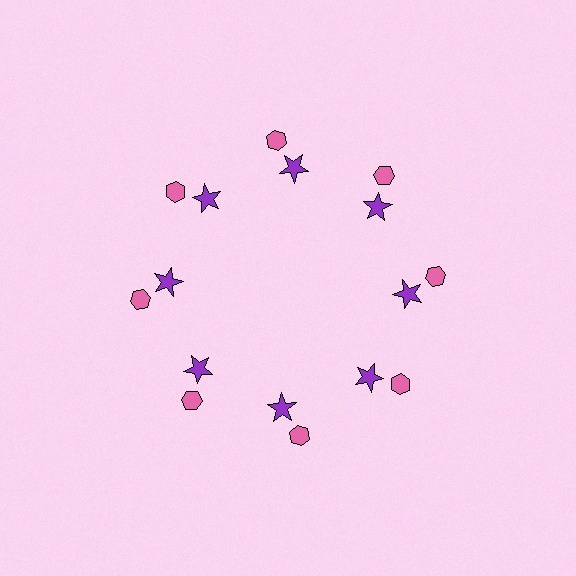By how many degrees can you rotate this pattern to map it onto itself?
The pattern maps onto itself every 45 degrees of rotation.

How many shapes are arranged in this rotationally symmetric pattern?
There are 16 shapes, arranged in 8 groups of 2.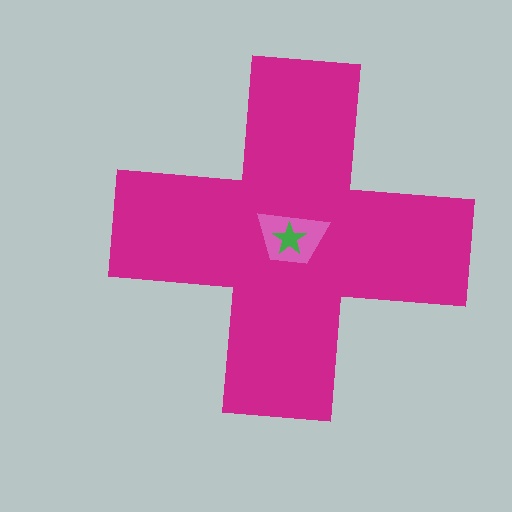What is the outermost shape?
The magenta cross.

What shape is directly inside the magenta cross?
The pink trapezoid.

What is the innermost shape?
The green star.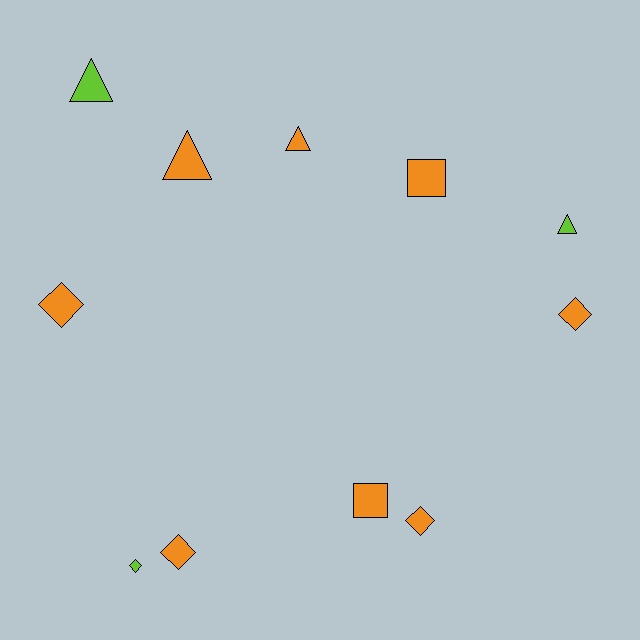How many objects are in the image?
There are 11 objects.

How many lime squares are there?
There are no lime squares.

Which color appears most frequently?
Orange, with 8 objects.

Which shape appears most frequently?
Diamond, with 5 objects.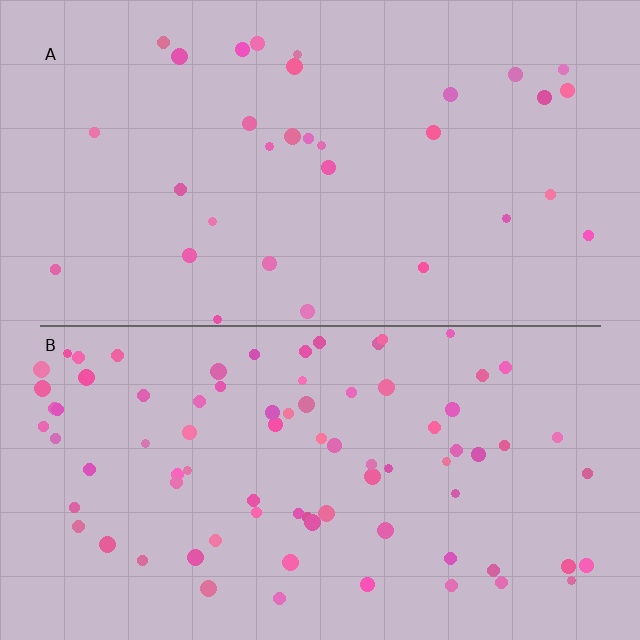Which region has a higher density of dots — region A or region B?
B (the bottom).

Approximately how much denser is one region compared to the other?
Approximately 2.5× — region B over region A.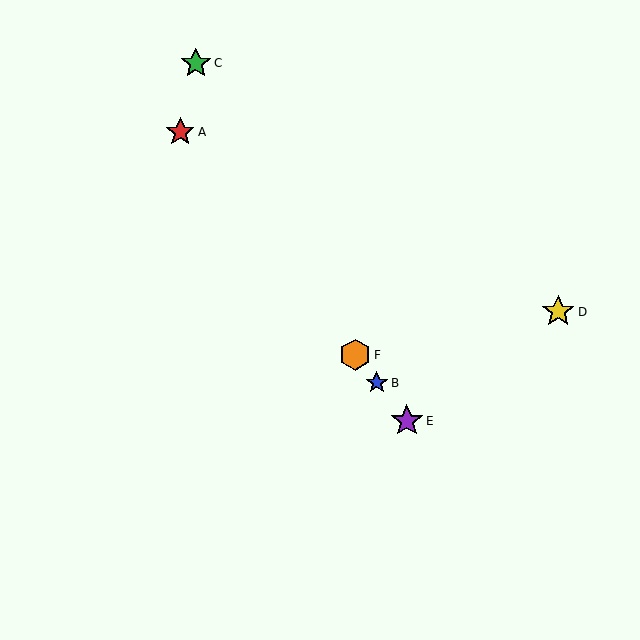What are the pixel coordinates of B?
Object B is at (377, 383).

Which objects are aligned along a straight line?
Objects A, B, E, F are aligned along a straight line.